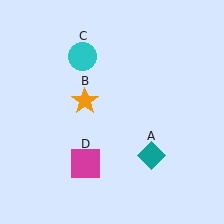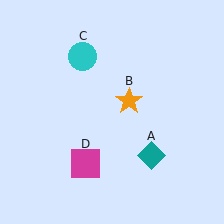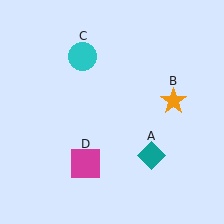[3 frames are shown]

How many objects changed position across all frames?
1 object changed position: orange star (object B).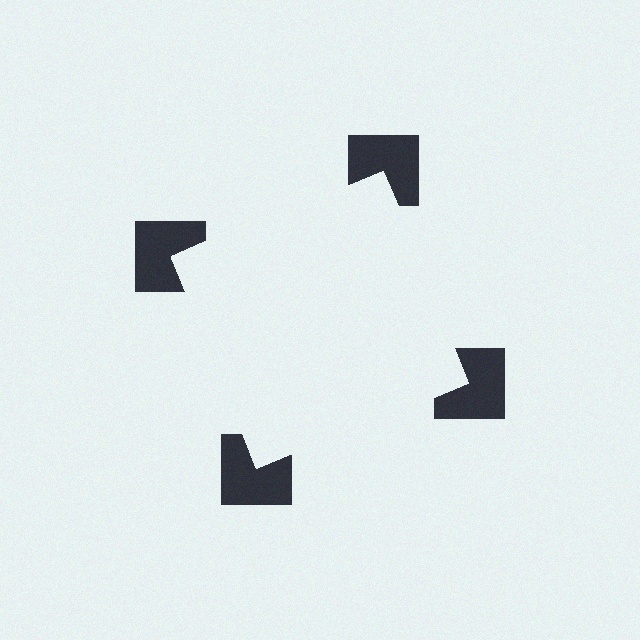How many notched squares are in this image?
There are 4 — one at each vertex of the illusory square.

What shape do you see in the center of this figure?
An illusory square — its edges are inferred from the aligned wedge cuts in the notched squares, not physically drawn.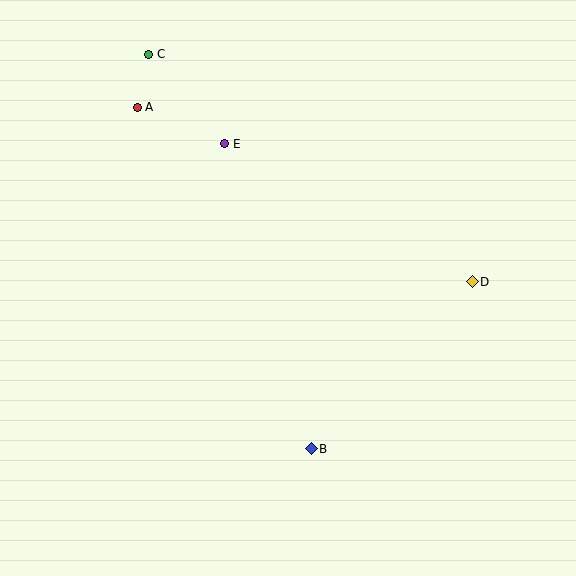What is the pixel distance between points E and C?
The distance between E and C is 117 pixels.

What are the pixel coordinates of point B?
Point B is at (311, 449).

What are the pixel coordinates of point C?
Point C is at (149, 54).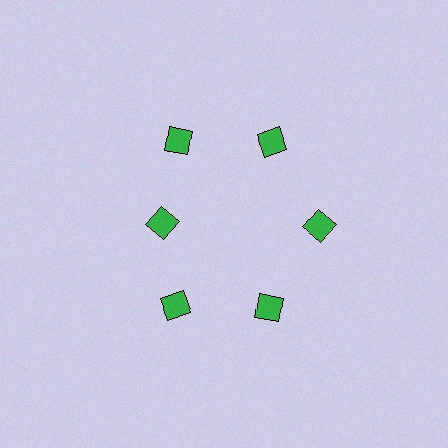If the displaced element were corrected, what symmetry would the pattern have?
It would have 6-fold rotational symmetry — the pattern would map onto itself every 60 degrees.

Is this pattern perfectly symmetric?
No. The 6 green diamonds are arranged in a ring, but one element near the 9 o'clock position is pulled inward toward the center, breaking the 6-fold rotational symmetry.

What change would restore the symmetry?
The symmetry would be restored by moving it outward, back onto the ring so that all 6 diamonds sit at equal angles and equal distance from the center.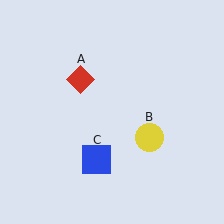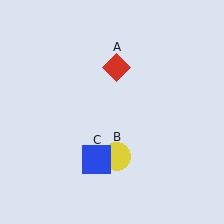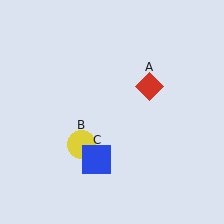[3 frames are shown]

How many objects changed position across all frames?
2 objects changed position: red diamond (object A), yellow circle (object B).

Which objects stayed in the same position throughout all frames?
Blue square (object C) remained stationary.